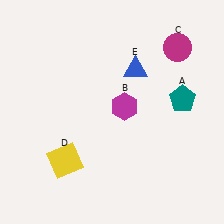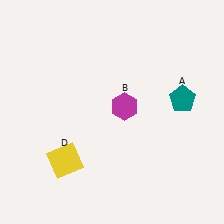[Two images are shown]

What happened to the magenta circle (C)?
The magenta circle (C) was removed in Image 2. It was in the top-right area of Image 1.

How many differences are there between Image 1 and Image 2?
There are 2 differences between the two images.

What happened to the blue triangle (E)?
The blue triangle (E) was removed in Image 2. It was in the top-right area of Image 1.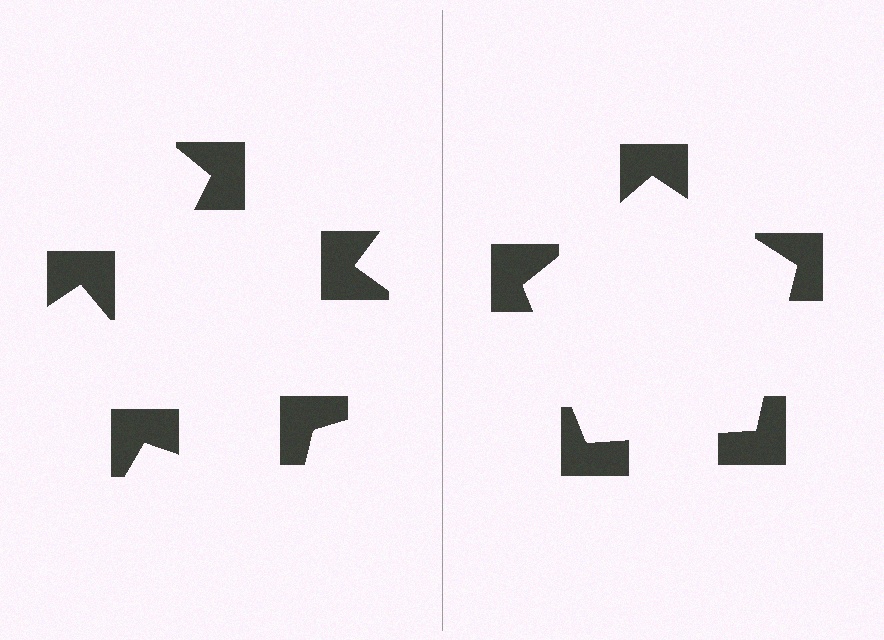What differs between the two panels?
The notched squares are positioned identically on both sides; only the wedge orientations differ. On the right they align to a pentagon; on the left they are misaligned.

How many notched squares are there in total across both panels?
10 — 5 on each side.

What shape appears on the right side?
An illusory pentagon.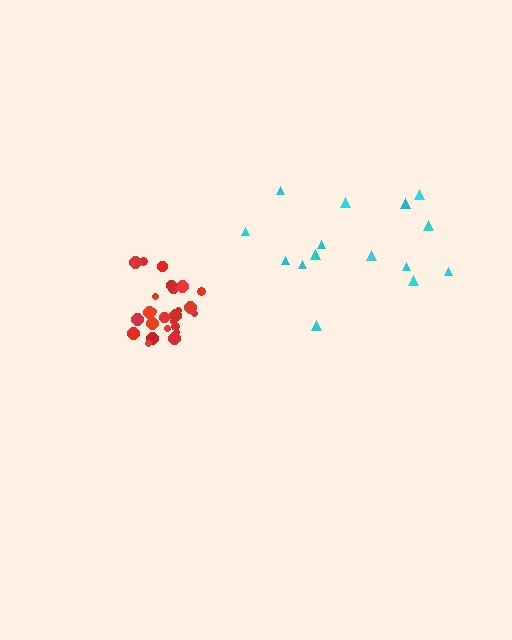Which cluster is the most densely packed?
Red.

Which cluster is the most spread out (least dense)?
Cyan.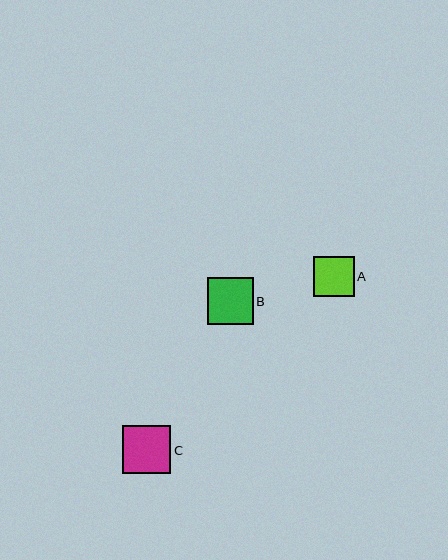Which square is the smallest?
Square A is the smallest with a size of approximately 40 pixels.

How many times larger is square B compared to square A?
Square B is approximately 1.1 times the size of square A.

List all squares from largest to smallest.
From largest to smallest: C, B, A.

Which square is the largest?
Square C is the largest with a size of approximately 48 pixels.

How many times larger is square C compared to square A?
Square C is approximately 1.2 times the size of square A.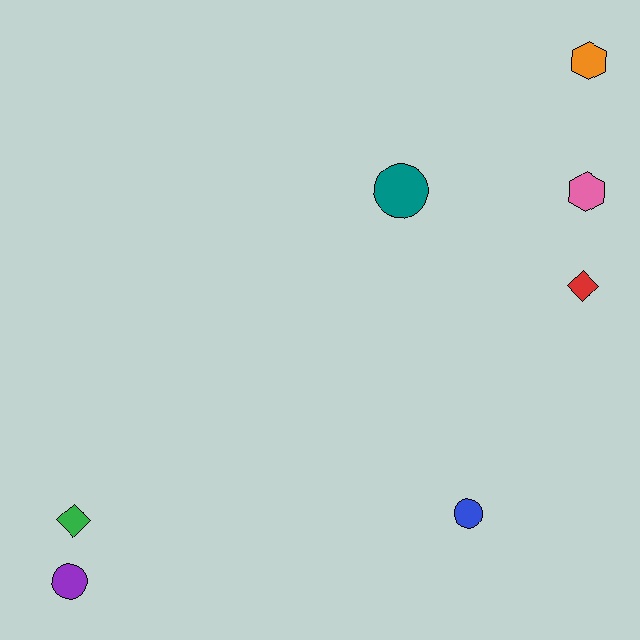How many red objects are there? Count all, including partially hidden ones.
There is 1 red object.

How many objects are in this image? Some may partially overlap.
There are 7 objects.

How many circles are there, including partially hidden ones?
There are 3 circles.